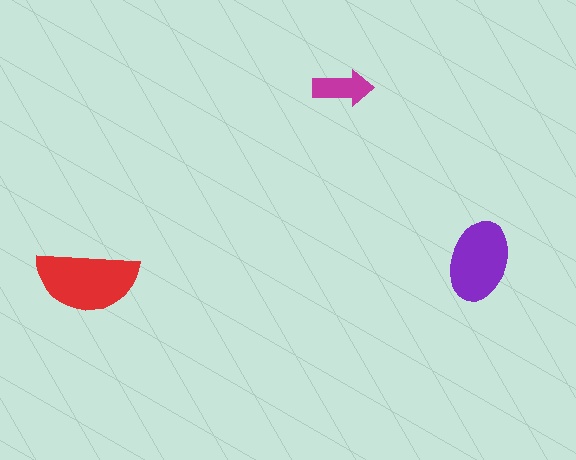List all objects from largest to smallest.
The red semicircle, the purple ellipse, the magenta arrow.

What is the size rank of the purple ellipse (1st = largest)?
2nd.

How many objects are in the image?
There are 3 objects in the image.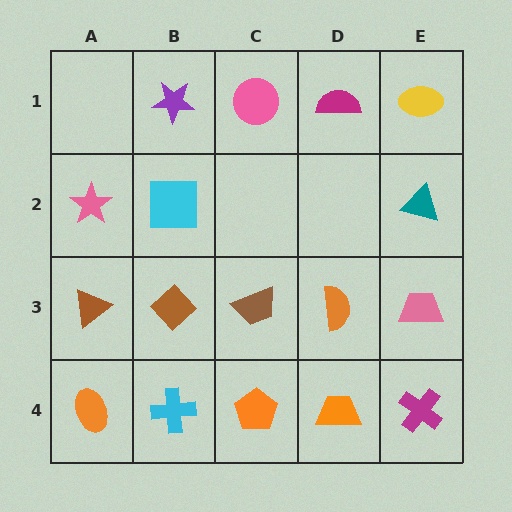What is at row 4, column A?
An orange ellipse.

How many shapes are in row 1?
4 shapes.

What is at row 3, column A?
A brown triangle.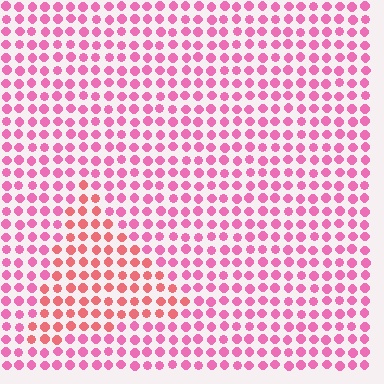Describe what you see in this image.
The image is filled with small pink elements in a uniform arrangement. A triangle-shaped region is visible where the elements are tinted to a slightly different hue, forming a subtle color boundary.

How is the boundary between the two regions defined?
The boundary is defined purely by a slight shift in hue (about 29 degrees). Spacing, size, and orientation are identical on both sides.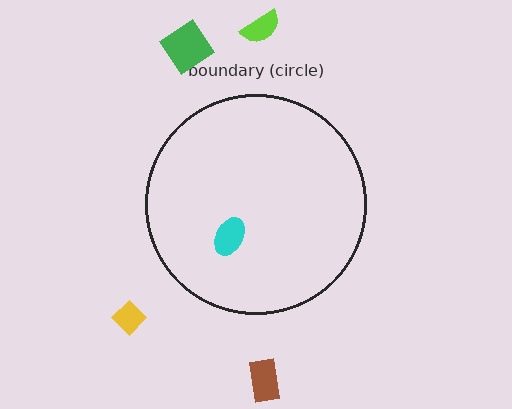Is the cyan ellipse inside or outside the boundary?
Inside.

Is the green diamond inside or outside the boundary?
Outside.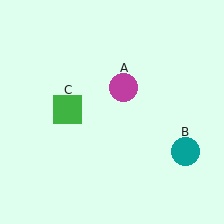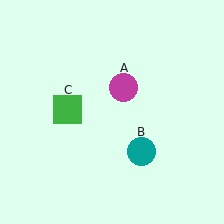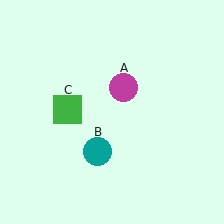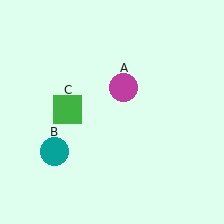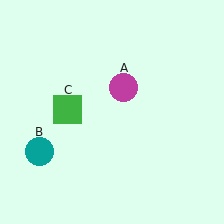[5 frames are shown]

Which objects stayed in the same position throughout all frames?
Magenta circle (object A) and green square (object C) remained stationary.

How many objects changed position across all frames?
1 object changed position: teal circle (object B).